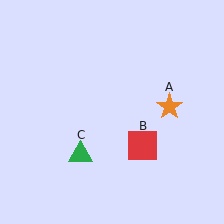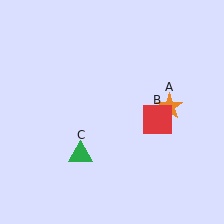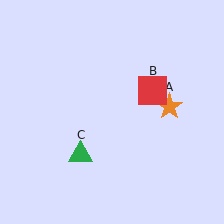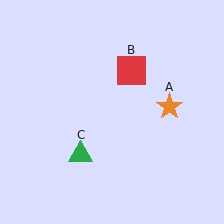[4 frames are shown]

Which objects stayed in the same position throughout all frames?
Orange star (object A) and green triangle (object C) remained stationary.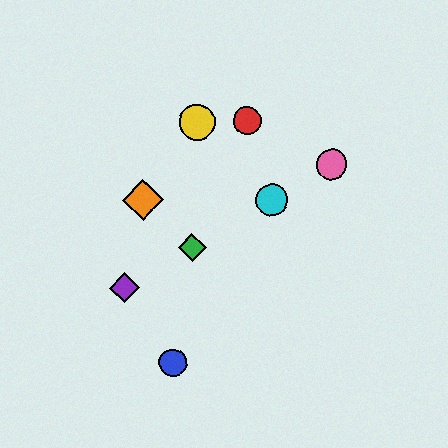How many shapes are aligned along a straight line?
4 shapes (the green diamond, the purple diamond, the cyan circle, the pink circle) are aligned along a straight line.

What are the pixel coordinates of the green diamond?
The green diamond is at (193, 247).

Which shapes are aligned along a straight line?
The green diamond, the purple diamond, the cyan circle, the pink circle are aligned along a straight line.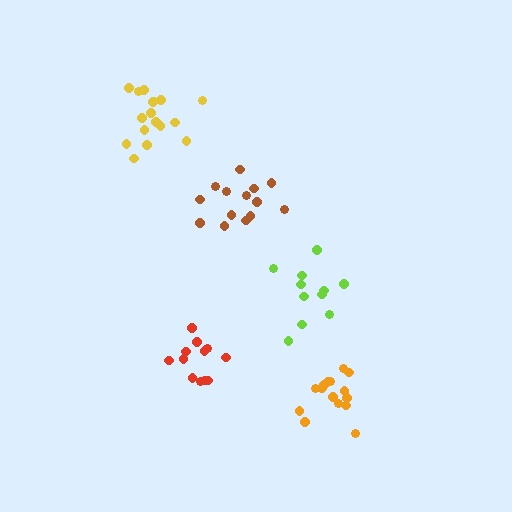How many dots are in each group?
Group 1: 12 dots, Group 2: 14 dots, Group 3: 15 dots, Group 4: 17 dots, Group 5: 11 dots (69 total).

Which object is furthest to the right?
The orange cluster is rightmost.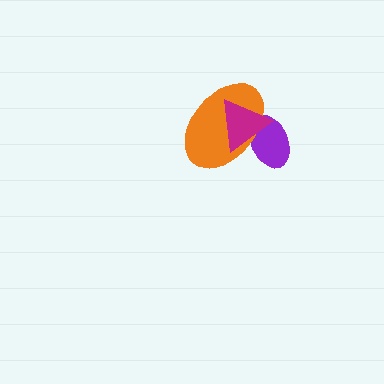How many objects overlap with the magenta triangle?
2 objects overlap with the magenta triangle.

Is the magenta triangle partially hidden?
No, no other shape covers it.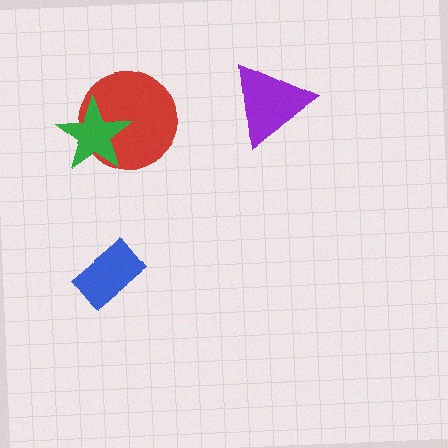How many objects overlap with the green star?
1 object overlaps with the green star.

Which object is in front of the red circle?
The green star is in front of the red circle.